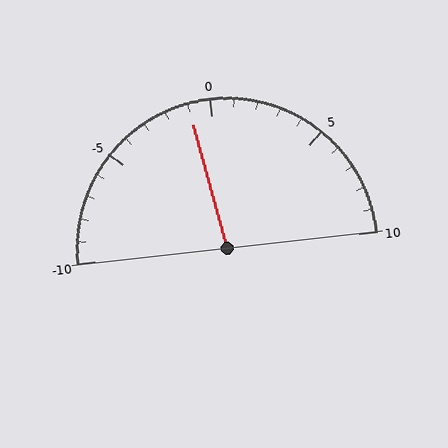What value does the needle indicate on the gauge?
The needle indicates approximately -1.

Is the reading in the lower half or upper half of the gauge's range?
The reading is in the lower half of the range (-10 to 10).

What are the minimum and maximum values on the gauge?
The gauge ranges from -10 to 10.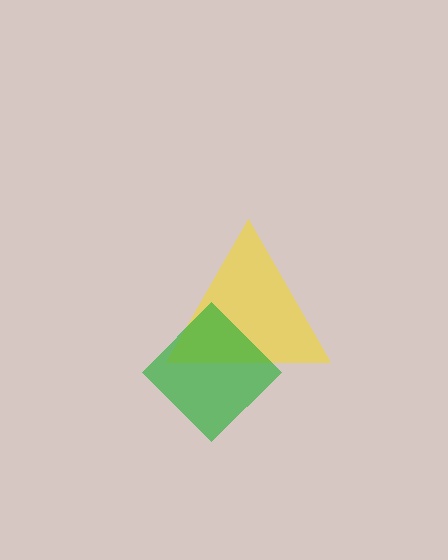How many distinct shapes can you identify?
There are 2 distinct shapes: a yellow triangle, a green diamond.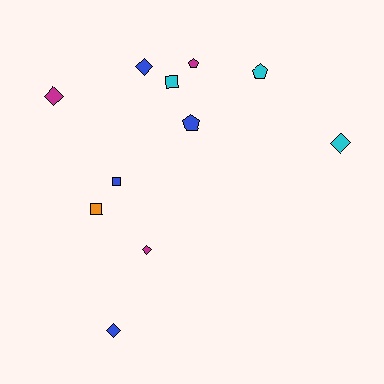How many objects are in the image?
There are 11 objects.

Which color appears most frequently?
Blue, with 4 objects.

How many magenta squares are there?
There are no magenta squares.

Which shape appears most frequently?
Diamond, with 5 objects.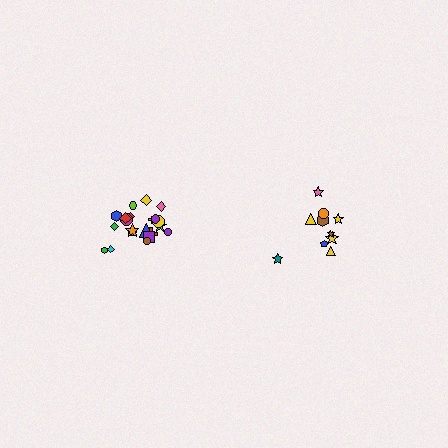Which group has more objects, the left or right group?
The left group.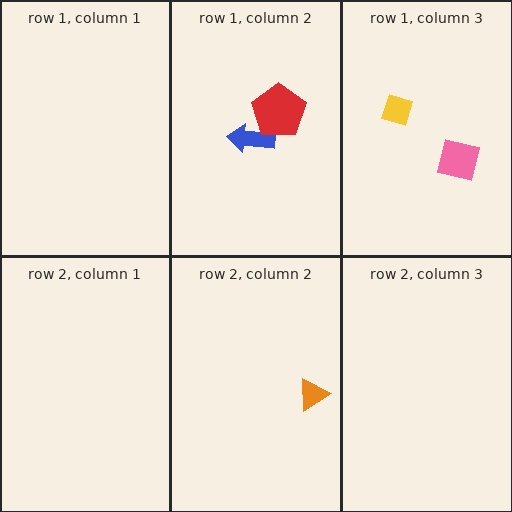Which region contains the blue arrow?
The row 1, column 2 region.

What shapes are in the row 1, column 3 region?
The pink square, the yellow diamond.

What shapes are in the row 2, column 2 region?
The orange triangle.